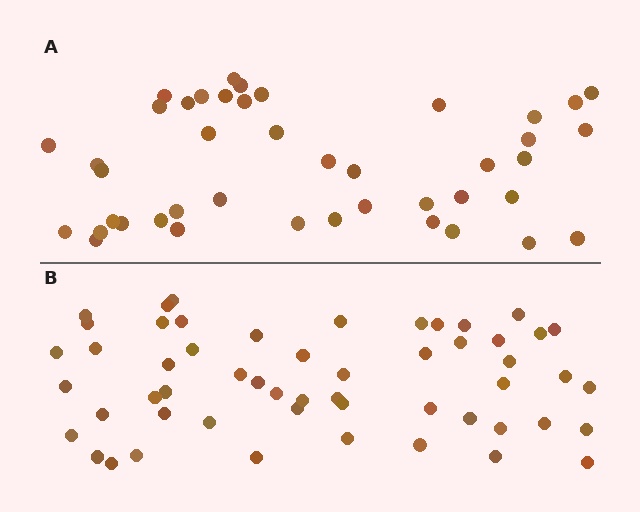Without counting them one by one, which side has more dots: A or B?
Region B (the bottom region) has more dots.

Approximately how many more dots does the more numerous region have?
Region B has roughly 12 or so more dots than region A.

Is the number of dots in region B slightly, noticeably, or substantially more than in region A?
Region B has noticeably more, but not dramatically so. The ratio is roughly 1.3 to 1.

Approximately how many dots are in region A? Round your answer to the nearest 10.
About 40 dots. (The exact count is 43, which rounds to 40.)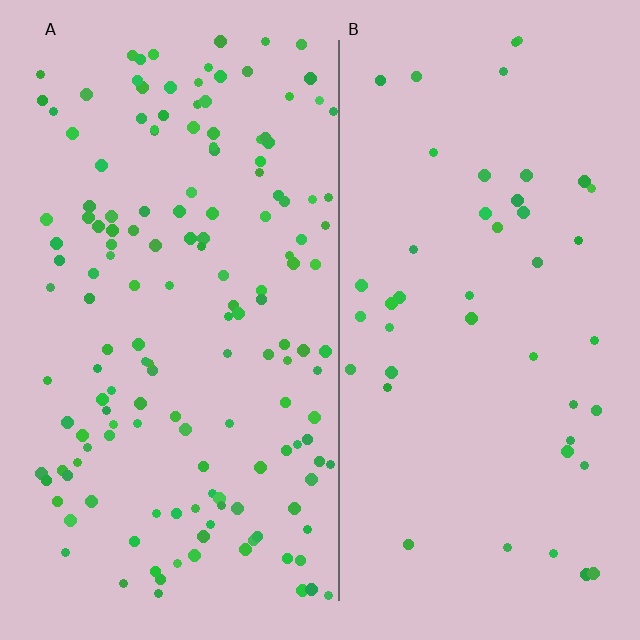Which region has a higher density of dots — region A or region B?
A (the left).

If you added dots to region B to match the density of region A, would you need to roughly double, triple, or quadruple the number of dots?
Approximately triple.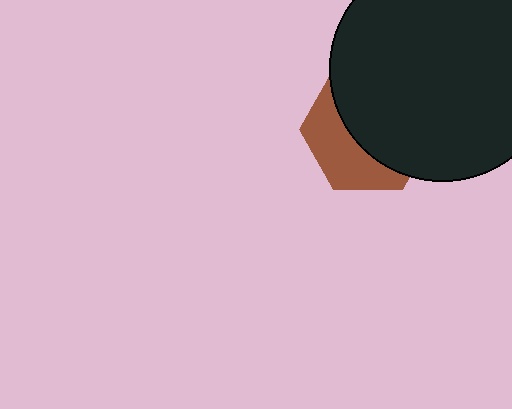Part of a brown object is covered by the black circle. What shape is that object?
It is a hexagon.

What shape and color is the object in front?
The object in front is a black circle.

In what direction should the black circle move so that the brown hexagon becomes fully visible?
The black circle should move toward the upper-right. That is the shortest direction to clear the overlap and leave the brown hexagon fully visible.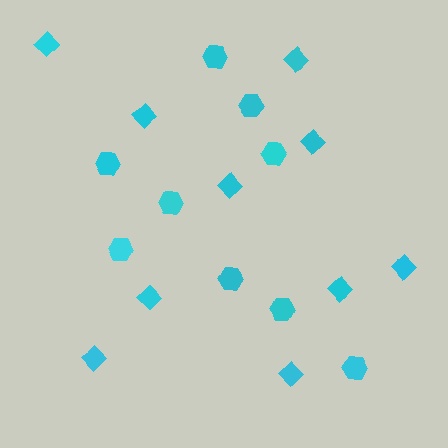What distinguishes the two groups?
There are 2 groups: one group of diamonds (10) and one group of hexagons (9).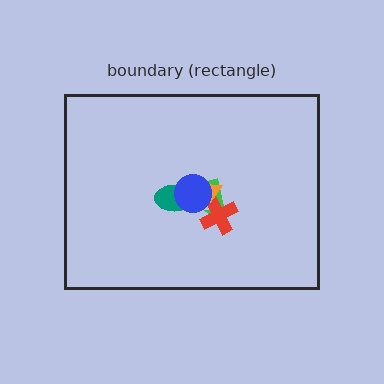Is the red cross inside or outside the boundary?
Inside.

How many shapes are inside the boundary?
6 inside, 0 outside.